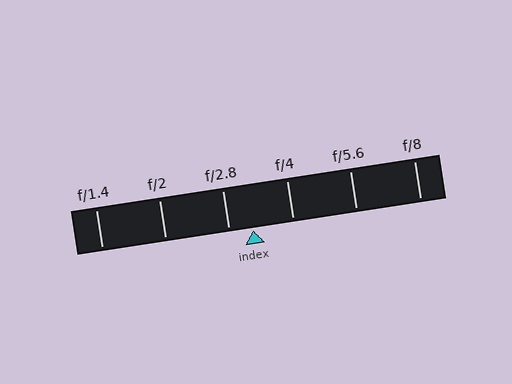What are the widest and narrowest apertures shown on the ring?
The widest aperture shown is f/1.4 and the narrowest is f/8.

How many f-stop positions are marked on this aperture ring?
There are 6 f-stop positions marked.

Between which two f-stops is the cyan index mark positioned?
The index mark is between f/2.8 and f/4.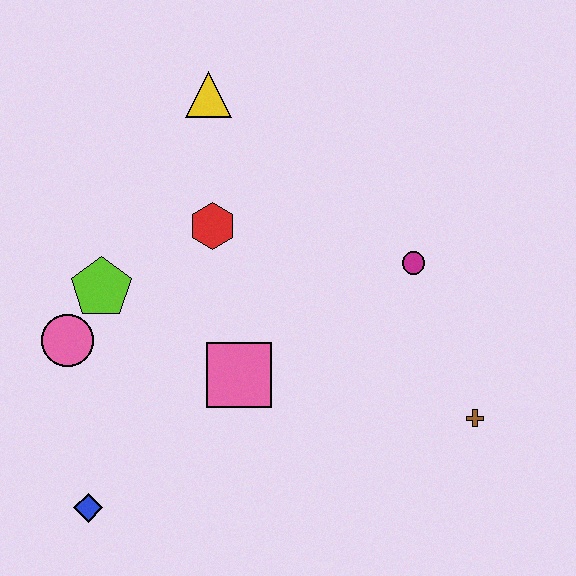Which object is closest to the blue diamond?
The pink circle is closest to the blue diamond.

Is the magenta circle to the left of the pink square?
No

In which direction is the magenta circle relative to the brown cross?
The magenta circle is above the brown cross.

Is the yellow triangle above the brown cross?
Yes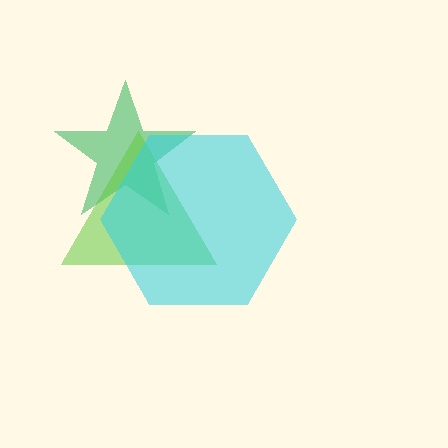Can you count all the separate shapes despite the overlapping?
Yes, there are 3 separate shapes.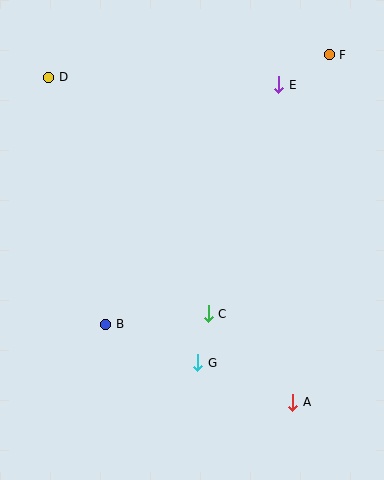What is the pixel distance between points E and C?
The distance between E and C is 240 pixels.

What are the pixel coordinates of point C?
Point C is at (208, 314).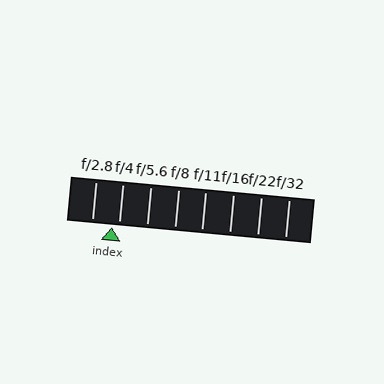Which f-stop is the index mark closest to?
The index mark is closest to f/4.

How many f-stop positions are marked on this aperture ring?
There are 8 f-stop positions marked.